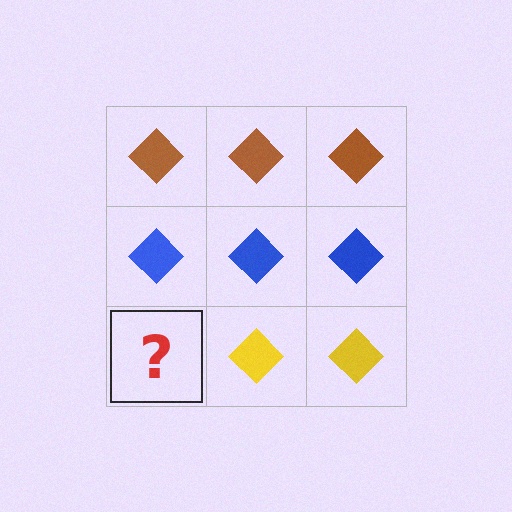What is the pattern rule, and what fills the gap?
The rule is that each row has a consistent color. The gap should be filled with a yellow diamond.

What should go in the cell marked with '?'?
The missing cell should contain a yellow diamond.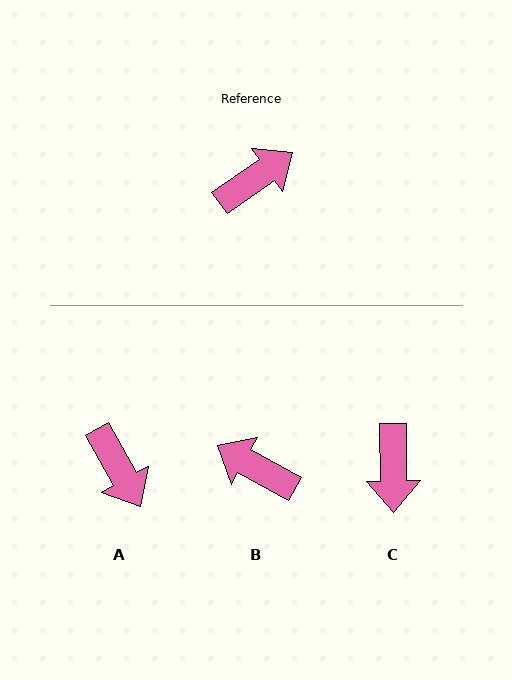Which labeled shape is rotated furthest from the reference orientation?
C, about 124 degrees away.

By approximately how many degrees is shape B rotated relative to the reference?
Approximately 116 degrees counter-clockwise.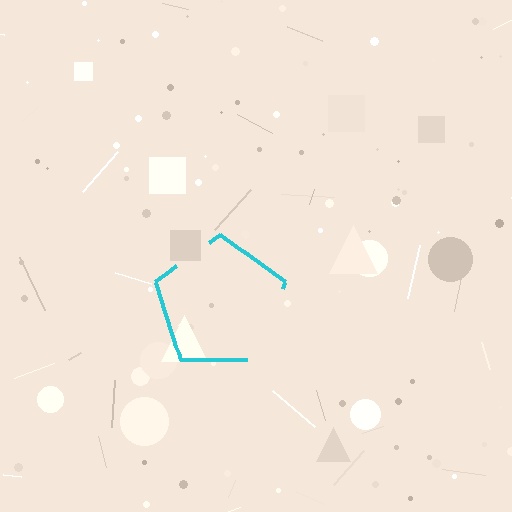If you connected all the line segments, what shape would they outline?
They would outline a pentagon.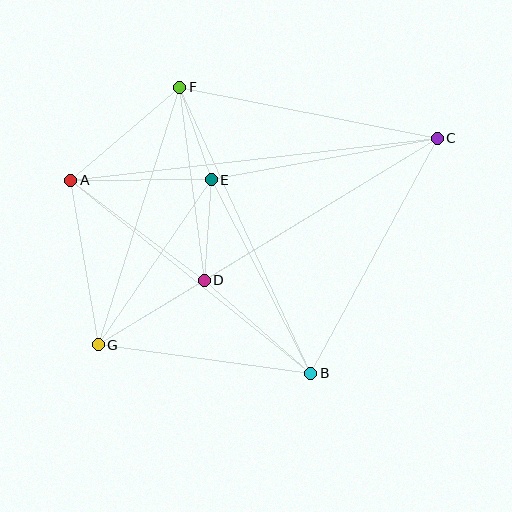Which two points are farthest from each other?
Points C and G are farthest from each other.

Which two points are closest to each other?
Points E and F are closest to each other.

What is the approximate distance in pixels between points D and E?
The distance between D and E is approximately 101 pixels.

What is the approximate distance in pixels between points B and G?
The distance between B and G is approximately 214 pixels.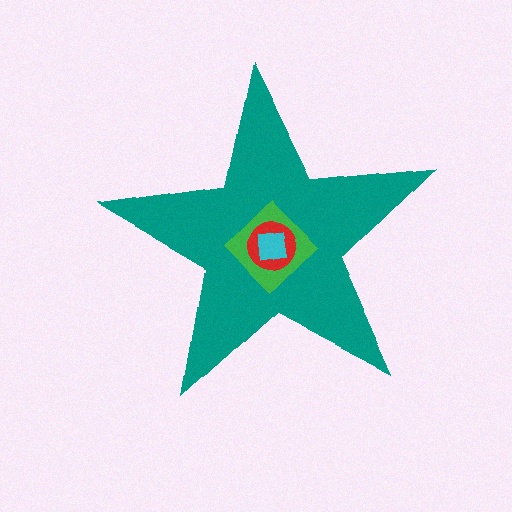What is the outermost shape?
The teal star.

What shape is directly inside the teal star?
The green diamond.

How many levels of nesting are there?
4.